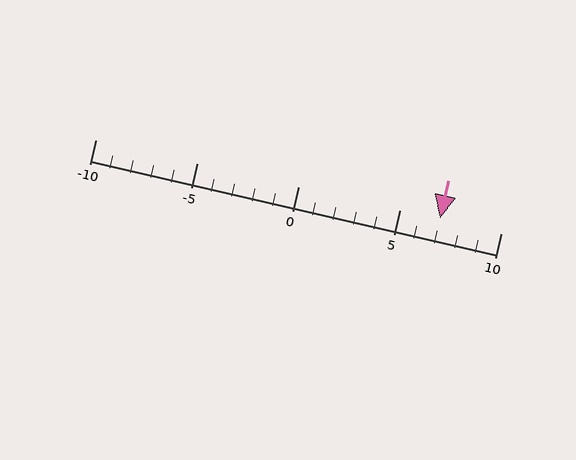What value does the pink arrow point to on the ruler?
The pink arrow points to approximately 7.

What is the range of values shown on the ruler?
The ruler shows values from -10 to 10.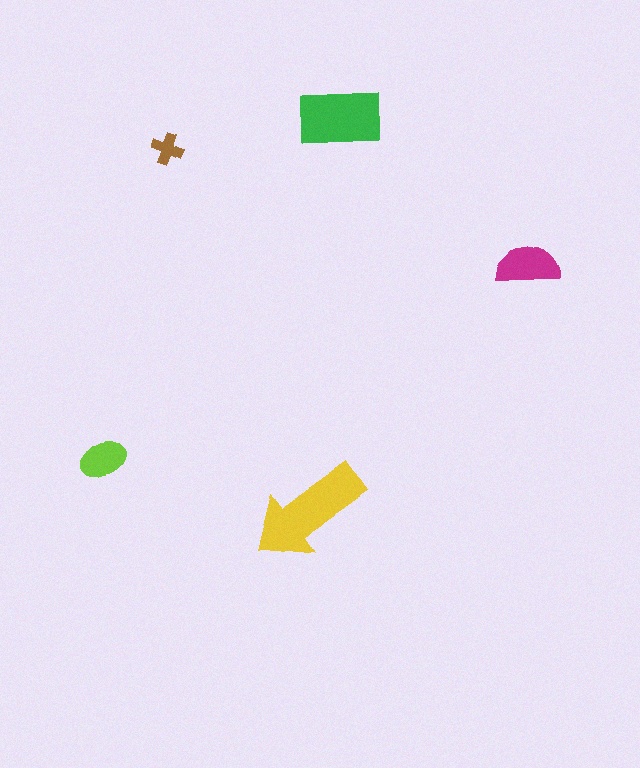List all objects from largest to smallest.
The yellow arrow, the green rectangle, the magenta semicircle, the lime ellipse, the brown cross.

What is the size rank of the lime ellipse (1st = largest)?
4th.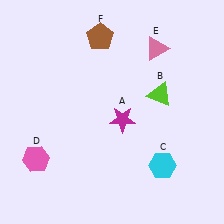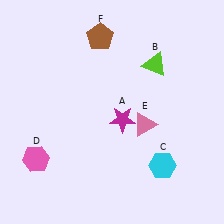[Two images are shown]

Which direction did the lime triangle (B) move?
The lime triangle (B) moved up.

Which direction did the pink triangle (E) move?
The pink triangle (E) moved down.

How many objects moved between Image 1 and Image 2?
2 objects moved between the two images.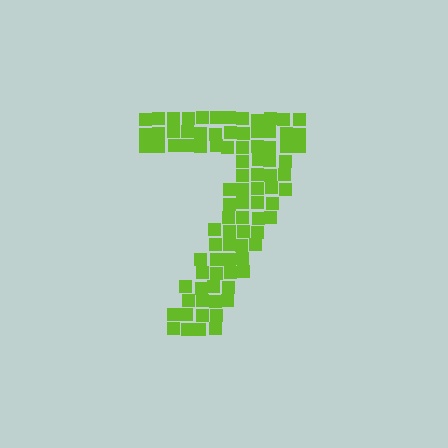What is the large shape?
The large shape is the digit 7.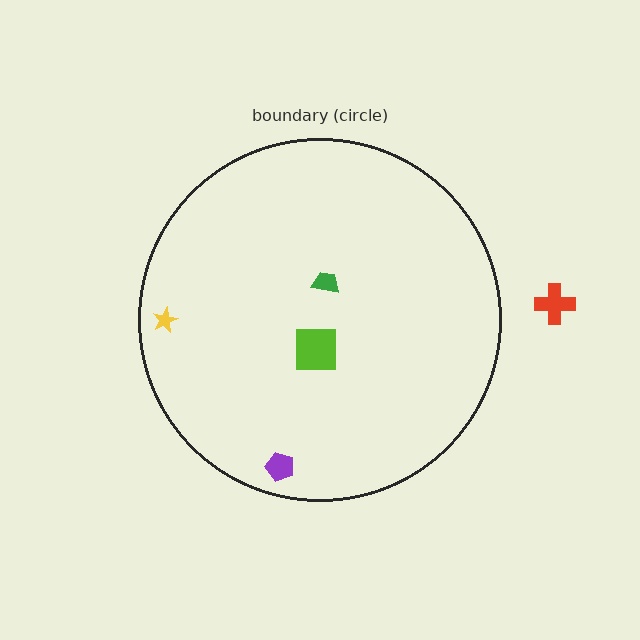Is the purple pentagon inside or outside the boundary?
Inside.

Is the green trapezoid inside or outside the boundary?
Inside.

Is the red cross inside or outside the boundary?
Outside.